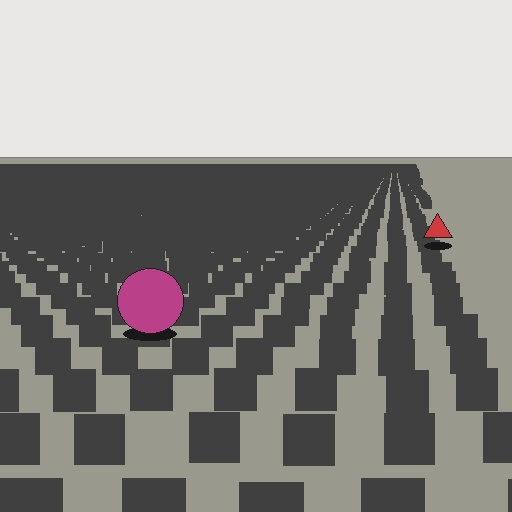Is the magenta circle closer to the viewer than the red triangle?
Yes. The magenta circle is closer — you can tell from the texture gradient: the ground texture is coarser near it.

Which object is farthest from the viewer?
The red triangle is farthest from the viewer. It appears smaller and the ground texture around it is denser.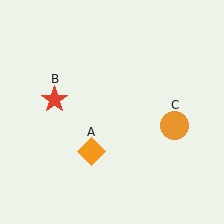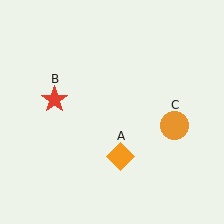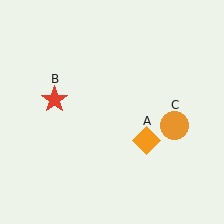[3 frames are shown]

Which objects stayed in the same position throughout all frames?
Red star (object B) and orange circle (object C) remained stationary.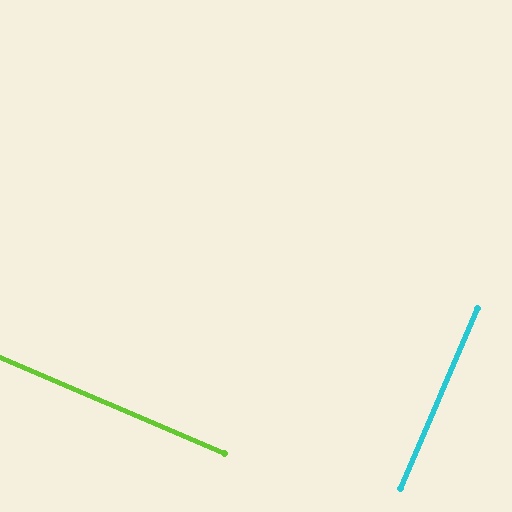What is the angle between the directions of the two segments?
Approximately 90 degrees.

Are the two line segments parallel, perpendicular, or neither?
Perpendicular — they meet at approximately 90°.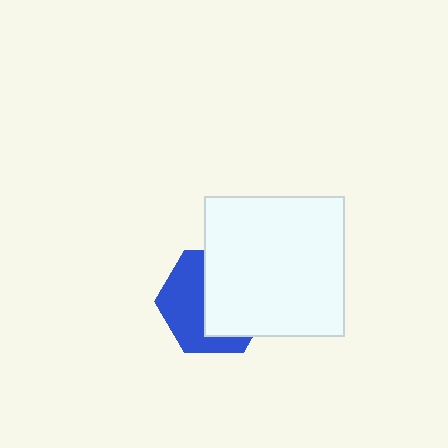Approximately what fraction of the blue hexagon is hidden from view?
Roughly 54% of the blue hexagon is hidden behind the white square.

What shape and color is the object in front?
The object in front is a white square.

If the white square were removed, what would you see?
You would see the complete blue hexagon.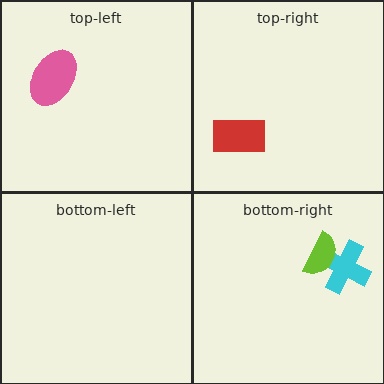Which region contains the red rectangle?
The top-right region.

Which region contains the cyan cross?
The bottom-right region.